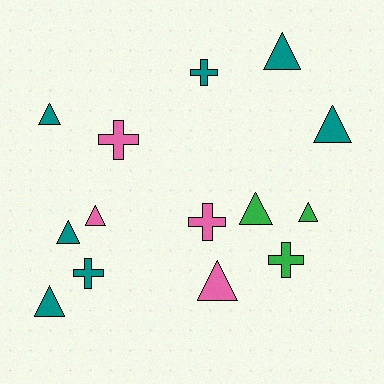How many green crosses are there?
There is 1 green cross.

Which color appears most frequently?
Teal, with 7 objects.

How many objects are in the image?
There are 14 objects.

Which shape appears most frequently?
Triangle, with 9 objects.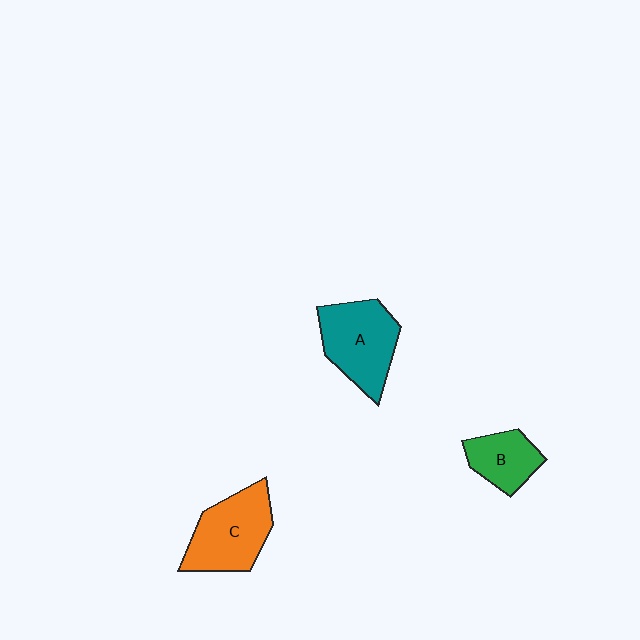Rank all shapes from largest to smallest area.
From largest to smallest: A (teal), C (orange), B (green).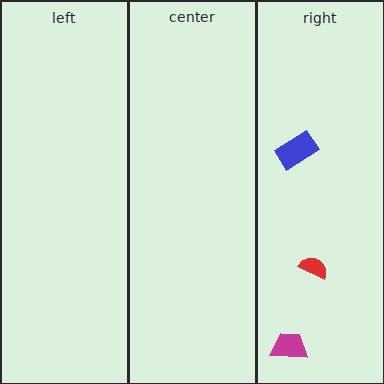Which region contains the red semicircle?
The right region.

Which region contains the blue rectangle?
The right region.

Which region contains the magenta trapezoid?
The right region.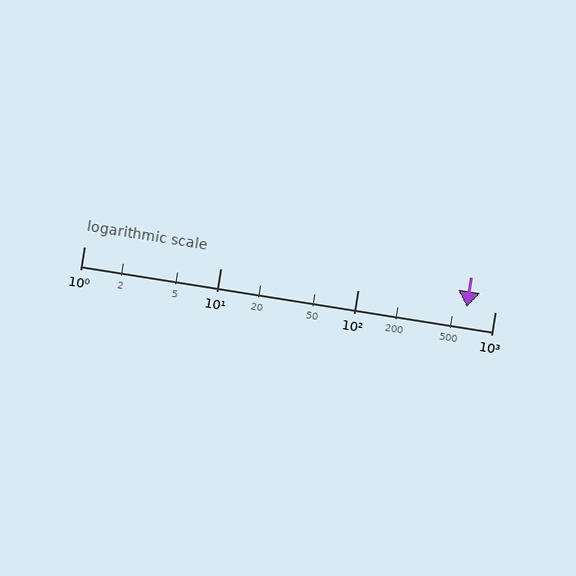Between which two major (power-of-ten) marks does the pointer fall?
The pointer is between 100 and 1000.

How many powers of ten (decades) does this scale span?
The scale spans 3 decades, from 1 to 1000.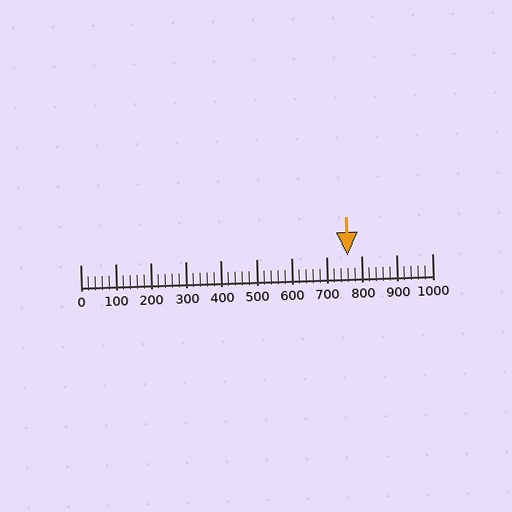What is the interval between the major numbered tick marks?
The major tick marks are spaced 100 units apart.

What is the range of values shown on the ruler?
The ruler shows values from 0 to 1000.